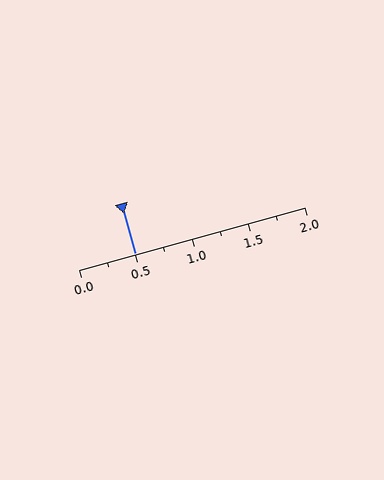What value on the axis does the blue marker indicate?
The marker indicates approximately 0.5.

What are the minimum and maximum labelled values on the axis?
The axis runs from 0.0 to 2.0.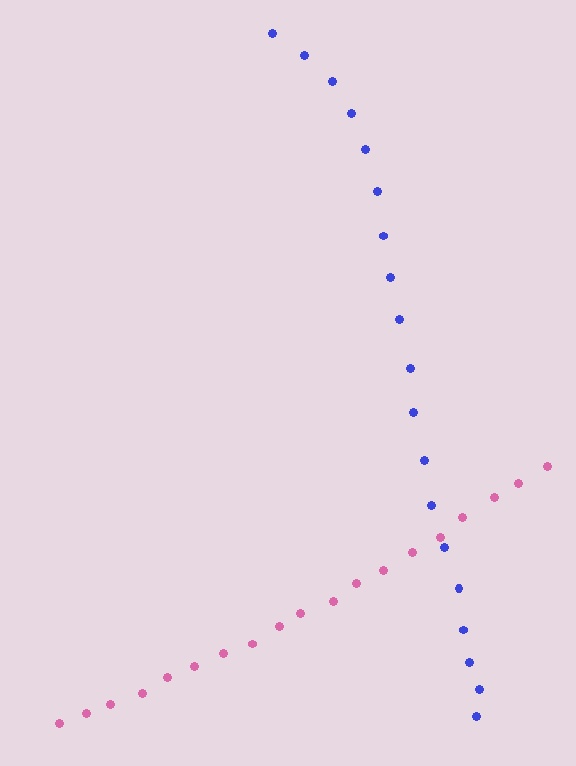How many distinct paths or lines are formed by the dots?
There are 2 distinct paths.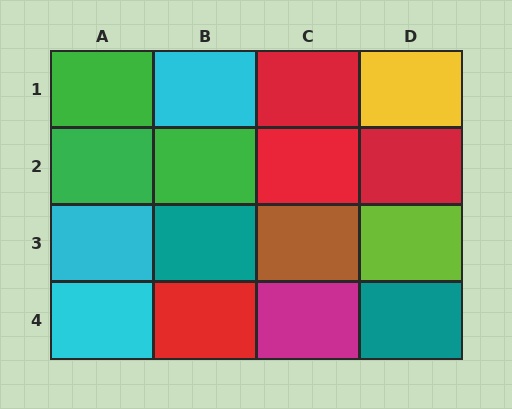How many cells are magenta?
1 cell is magenta.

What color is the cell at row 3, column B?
Teal.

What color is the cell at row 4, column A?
Cyan.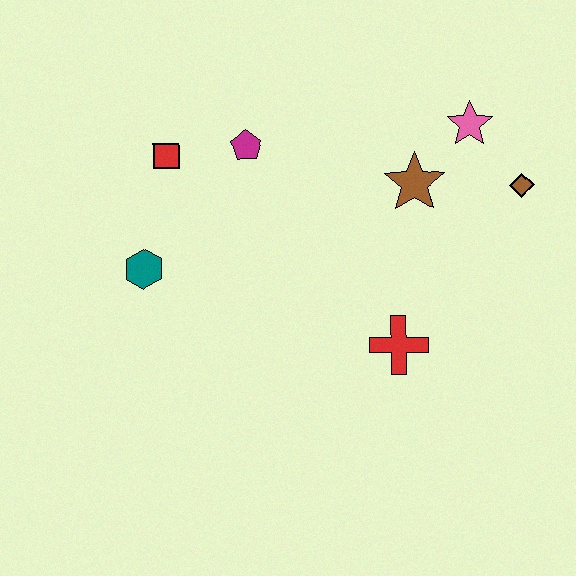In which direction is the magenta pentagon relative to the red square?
The magenta pentagon is to the right of the red square.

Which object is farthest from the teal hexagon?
The brown diamond is farthest from the teal hexagon.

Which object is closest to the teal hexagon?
The red square is closest to the teal hexagon.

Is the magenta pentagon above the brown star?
Yes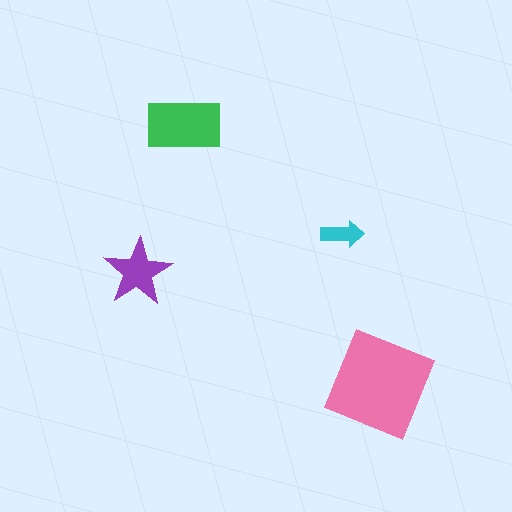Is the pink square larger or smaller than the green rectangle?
Larger.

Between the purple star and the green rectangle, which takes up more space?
The green rectangle.